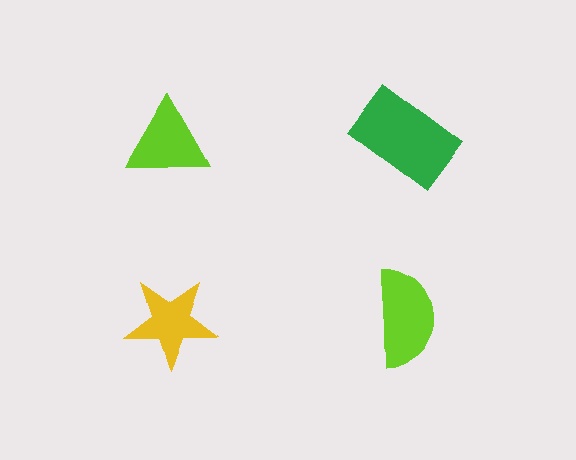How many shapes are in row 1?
2 shapes.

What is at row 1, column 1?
A lime triangle.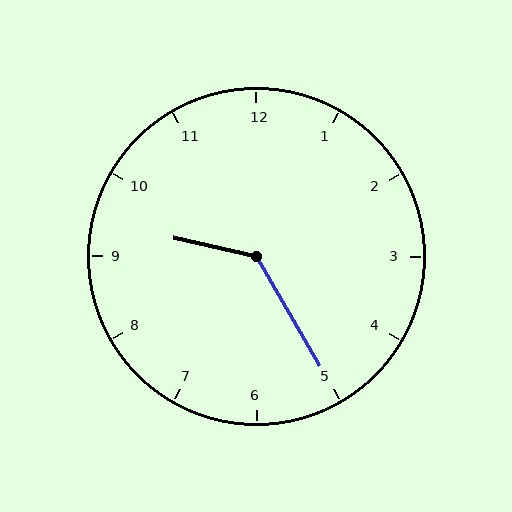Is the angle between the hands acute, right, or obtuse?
It is obtuse.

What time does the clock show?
9:25.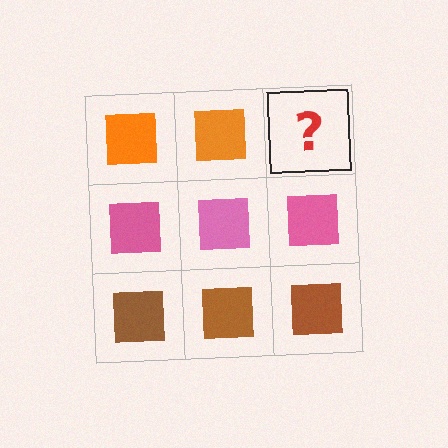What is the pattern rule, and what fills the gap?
The rule is that each row has a consistent color. The gap should be filled with an orange square.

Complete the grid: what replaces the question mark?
The question mark should be replaced with an orange square.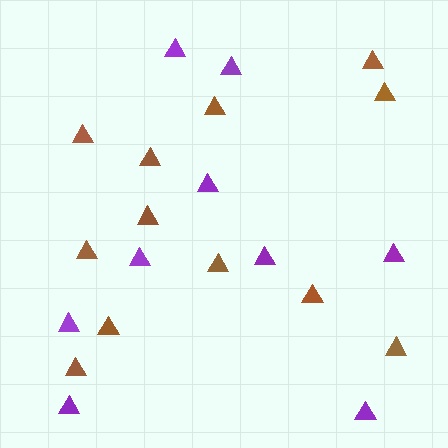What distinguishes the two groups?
There are 2 groups: one group of purple triangles (9) and one group of brown triangles (12).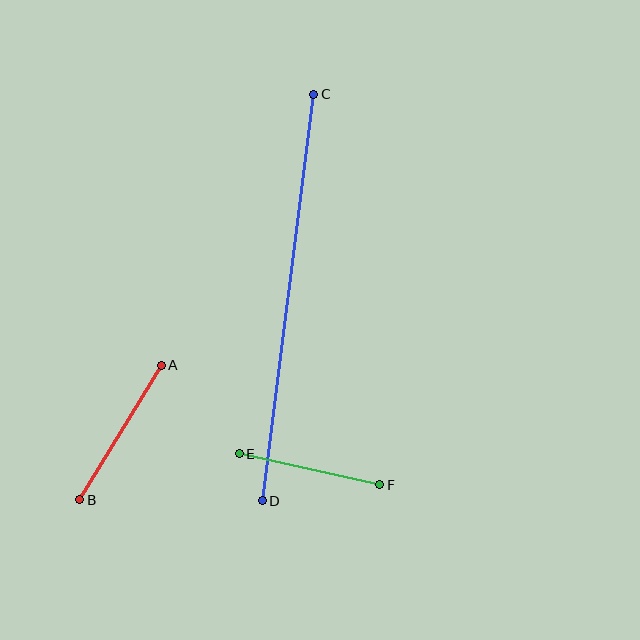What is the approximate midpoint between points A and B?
The midpoint is at approximately (121, 432) pixels.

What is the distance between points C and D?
The distance is approximately 410 pixels.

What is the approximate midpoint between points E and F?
The midpoint is at approximately (310, 469) pixels.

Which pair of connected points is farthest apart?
Points C and D are farthest apart.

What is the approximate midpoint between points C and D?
The midpoint is at approximately (288, 297) pixels.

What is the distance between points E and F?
The distance is approximately 144 pixels.